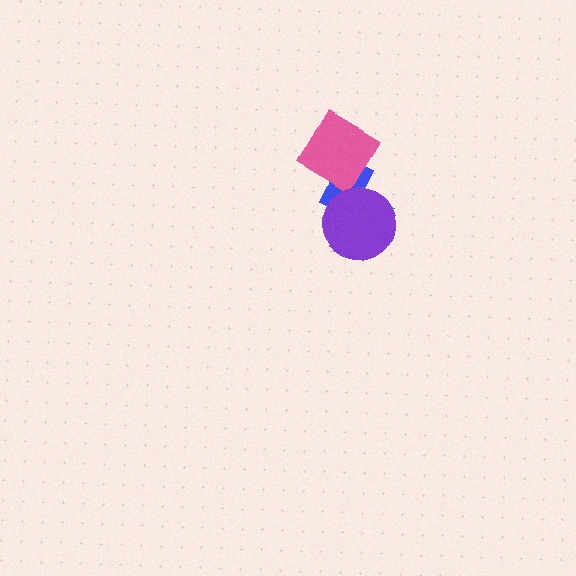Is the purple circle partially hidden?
No, no other shape covers it.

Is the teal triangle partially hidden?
Yes, it is partially covered by another shape.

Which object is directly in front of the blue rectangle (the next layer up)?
The pink diamond is directly in front of the blue rectangle.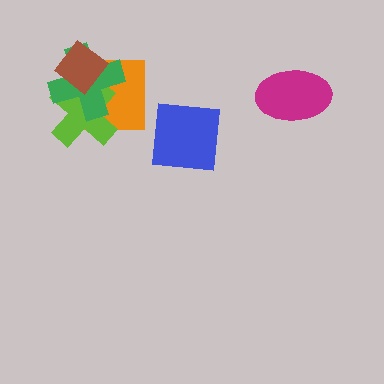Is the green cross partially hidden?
Yes, it is partially covered by another shape.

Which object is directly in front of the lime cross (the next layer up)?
The green cross is directly in front of the lime cross.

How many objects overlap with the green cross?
3 objects overlap with the green cross.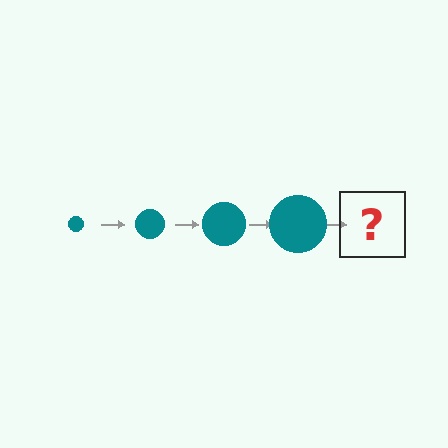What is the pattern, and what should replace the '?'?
The pattern is that the circle gets progressively larger each step. The '?' should be a teal circle, larger than the previous one.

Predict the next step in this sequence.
The next step is a teal circle, larger than the previous one.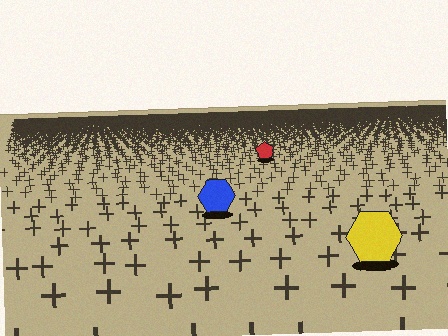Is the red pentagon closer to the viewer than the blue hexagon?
No. The blue hexagon is closer — you can tell from the texture gradient: the ground texture is coarser near it.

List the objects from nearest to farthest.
From nearest to farthest: the yellow hexagon, the blue hexagon, the red pentagon.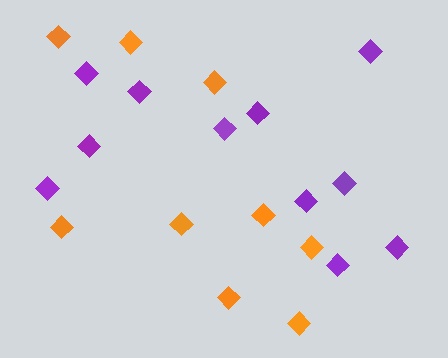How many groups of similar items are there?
There are 2 groups: one group of orange diamonds (9) and one group of purple diamonds (11).